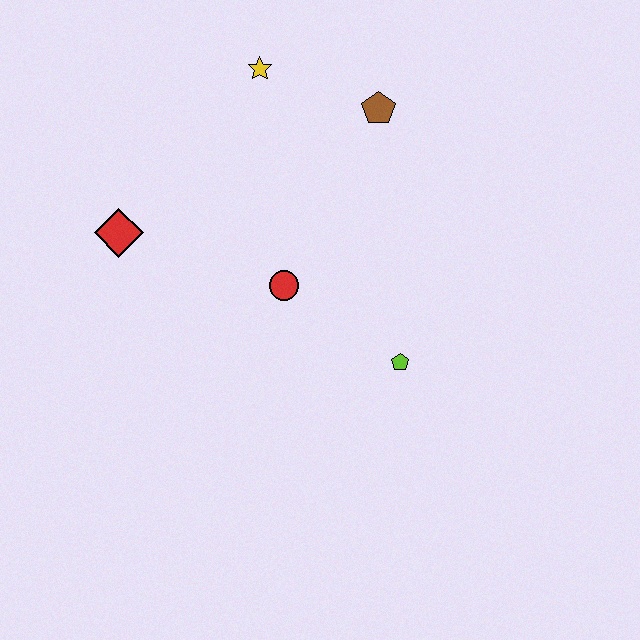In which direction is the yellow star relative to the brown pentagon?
The yellow star is to the left of the brown pentagon.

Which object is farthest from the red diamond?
The lime pentagon is farthest from the red diamond.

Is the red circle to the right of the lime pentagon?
No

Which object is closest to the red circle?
The lime pentagon is closest to the red circle.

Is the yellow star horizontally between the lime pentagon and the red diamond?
Yes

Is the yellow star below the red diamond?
No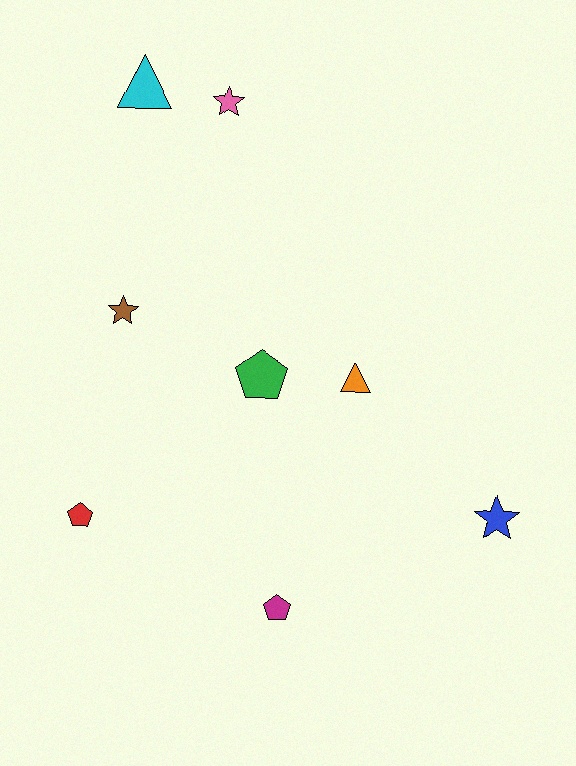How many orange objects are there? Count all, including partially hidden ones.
There is 1 orange object.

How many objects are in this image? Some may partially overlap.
There are 8 objects.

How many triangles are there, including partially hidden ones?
There are 2 triangles.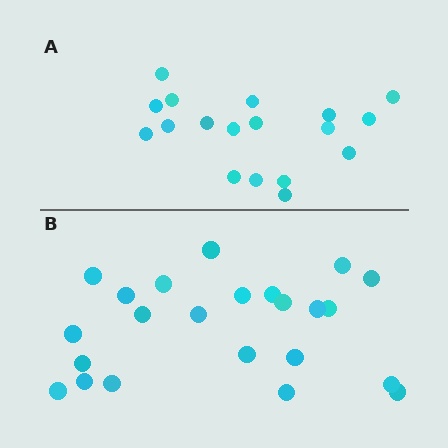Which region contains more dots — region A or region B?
Region B (the bottom region) has more dots.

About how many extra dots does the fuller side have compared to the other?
Region B has about 5 more dots than region A.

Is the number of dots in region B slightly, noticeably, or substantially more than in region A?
Region B has noticeably more, but not dramatically so. The ratio is roughly 1.3 to 1.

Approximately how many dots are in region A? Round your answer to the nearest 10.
About 20 dots. (The exact count is 18, which rounds to 20.)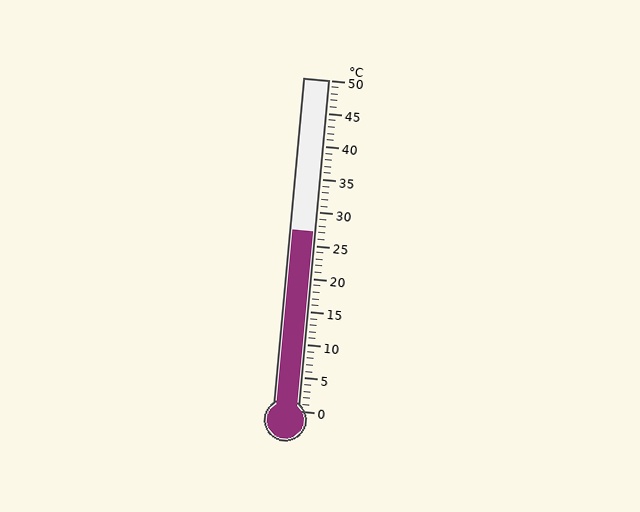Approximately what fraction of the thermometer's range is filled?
The thermometer is filled to approximately 55% of its range.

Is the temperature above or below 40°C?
The temperature is below 40°C.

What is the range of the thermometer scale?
The thermometer scale ranges from 0°C to 50°C.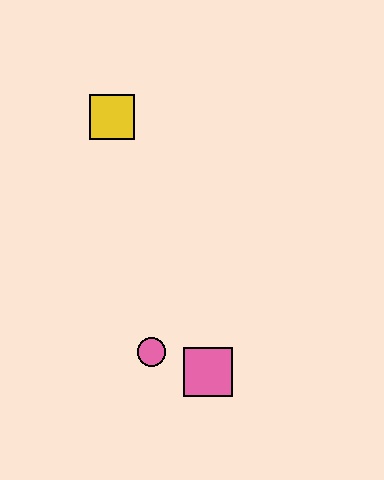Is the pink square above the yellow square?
No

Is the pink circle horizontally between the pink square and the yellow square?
Yes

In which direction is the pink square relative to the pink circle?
The pink square is to the right of the pink circle.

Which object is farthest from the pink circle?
The yellow square is farthest from the pink circle.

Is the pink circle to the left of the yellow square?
No